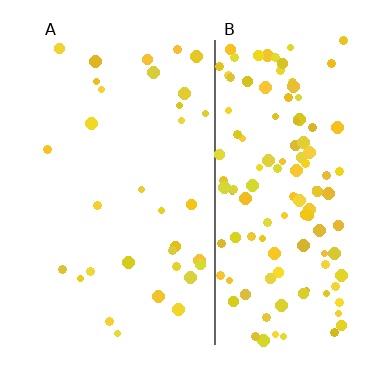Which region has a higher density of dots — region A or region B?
B (the right).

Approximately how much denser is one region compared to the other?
Approximately 3.7× — region B over region A.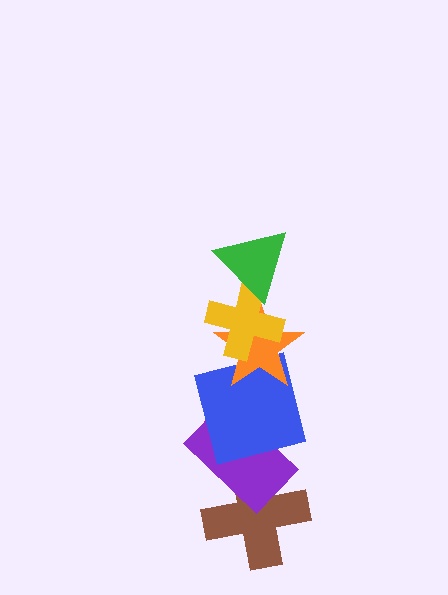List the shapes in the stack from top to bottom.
From top to bottom: the green triangle, the yellow cross, the orange star, the blue square, the purple rectangle, the brown cross.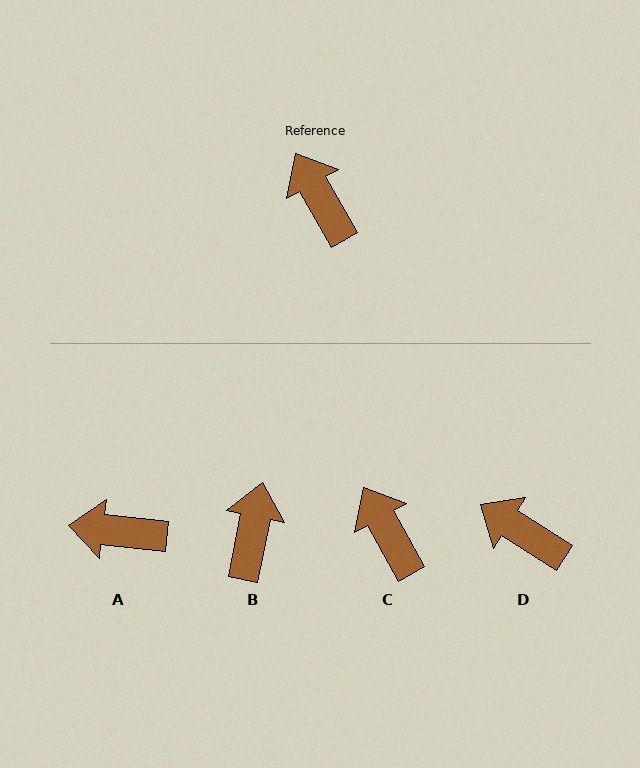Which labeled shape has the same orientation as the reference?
C.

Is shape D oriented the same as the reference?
No, it is off by about 28 degrees.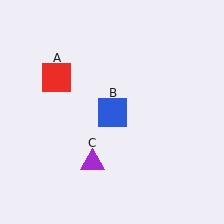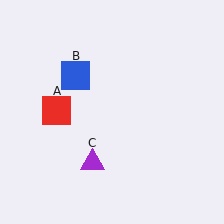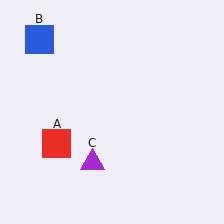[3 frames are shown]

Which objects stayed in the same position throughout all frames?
Purple triangle (object C) remained stationary.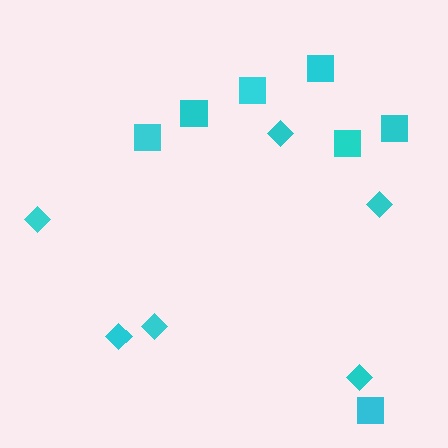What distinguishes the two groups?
There are 2 groups: one group of diamonds (6) and one group of squares (7).